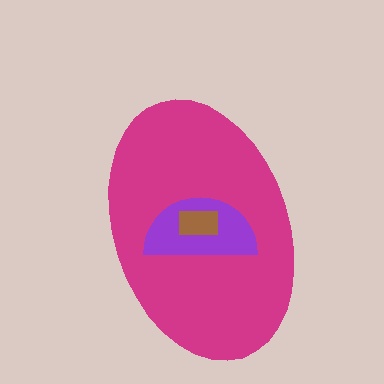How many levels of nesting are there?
3.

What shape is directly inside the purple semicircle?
The brown rectangle.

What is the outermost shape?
The magenta ellipse.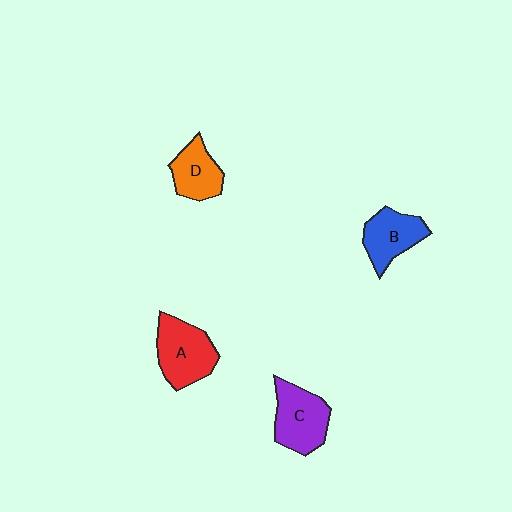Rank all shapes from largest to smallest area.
From largest to smallest: A (red), C (purple), B (blue), D (orange).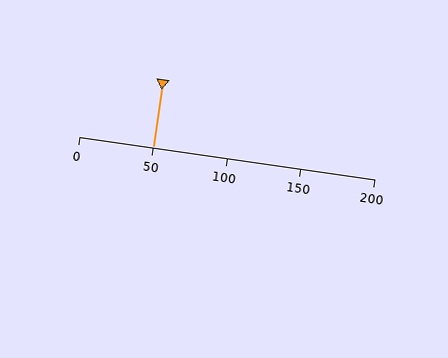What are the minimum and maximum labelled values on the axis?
The axis runs from 0 to 200.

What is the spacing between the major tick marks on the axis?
The major ticks are spaced 50 apart.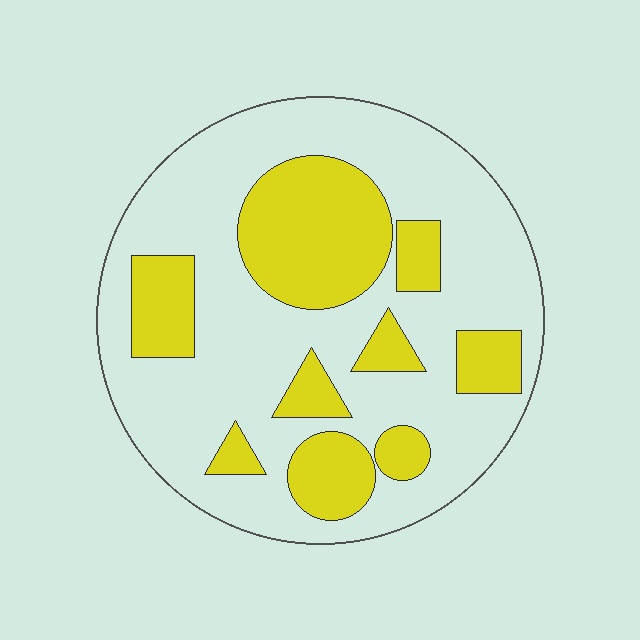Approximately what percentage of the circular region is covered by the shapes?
Approximately 30%.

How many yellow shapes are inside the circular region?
9.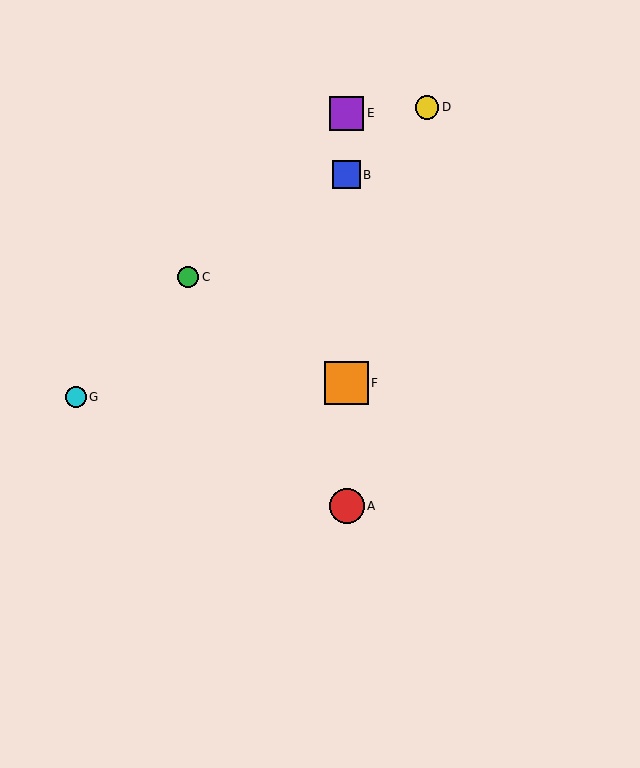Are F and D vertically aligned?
No, F is at x≈347 and D is at x≈427.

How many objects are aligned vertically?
4 objects (A, B, E, F) are aligned vertically.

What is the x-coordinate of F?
Object F is at x≈347.